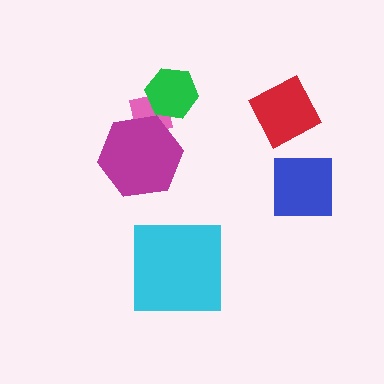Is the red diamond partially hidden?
No, no other shape covers it.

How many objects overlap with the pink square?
2 objects overlap with the pink square.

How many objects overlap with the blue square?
0 objects overlap with the blue square.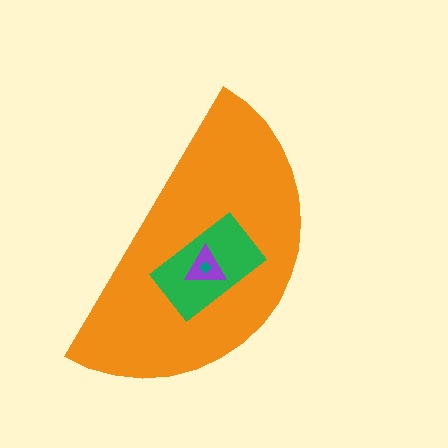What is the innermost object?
The teal diamond.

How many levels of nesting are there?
4.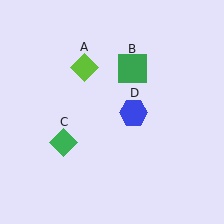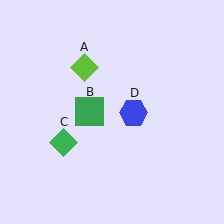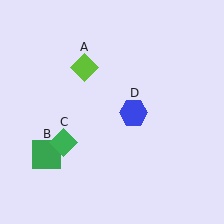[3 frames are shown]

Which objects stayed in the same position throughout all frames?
Lime diamond (object A) and green diamond (object C) and blue hexagon (object D) remained stationary.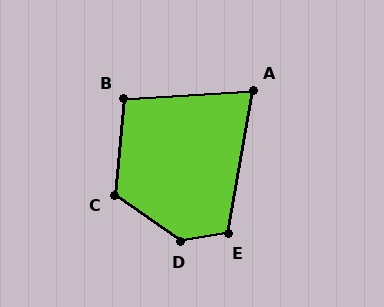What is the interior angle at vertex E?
Approximately 108 degrees (obtuse).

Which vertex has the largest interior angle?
D, at approximately 137 degrees.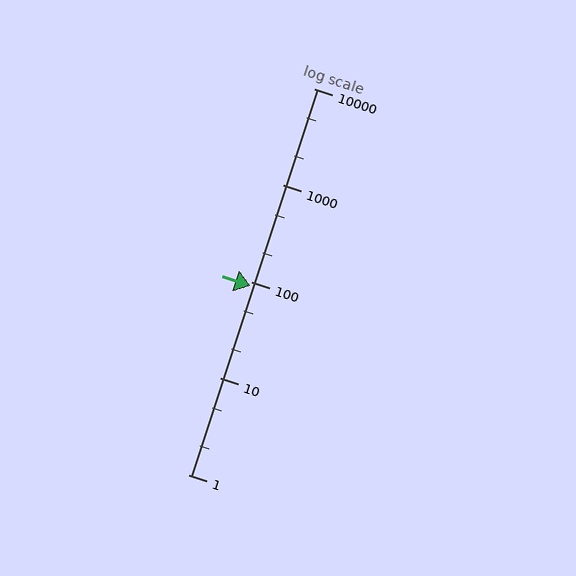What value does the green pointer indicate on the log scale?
The pointer indicates approximately 91.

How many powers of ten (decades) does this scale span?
The scale spans 4 decades, from 1 to 10000.